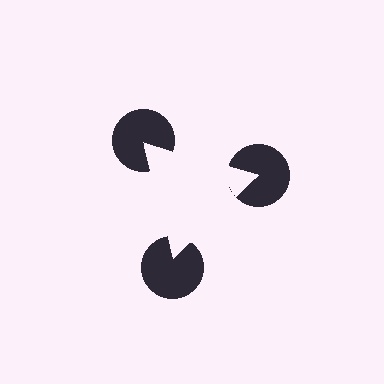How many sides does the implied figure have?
3 sides.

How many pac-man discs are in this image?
There are 3 — one at each vertex of the illusory triangle.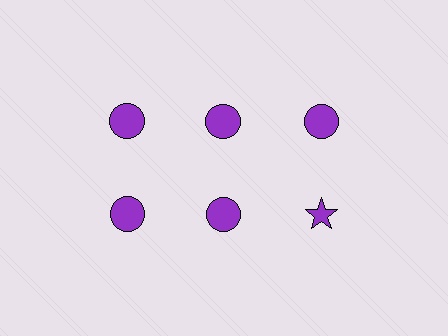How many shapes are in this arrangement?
There are 6 shapes arranged in a grid pattern.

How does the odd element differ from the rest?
It has a different shape: star instead of circle.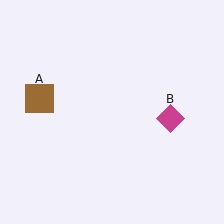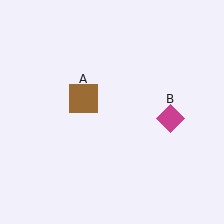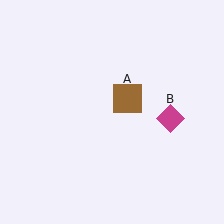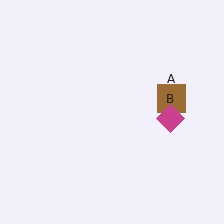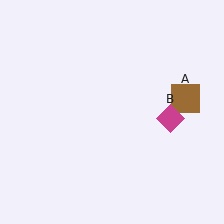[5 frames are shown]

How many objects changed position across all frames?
1 object changed position: brown square (object A).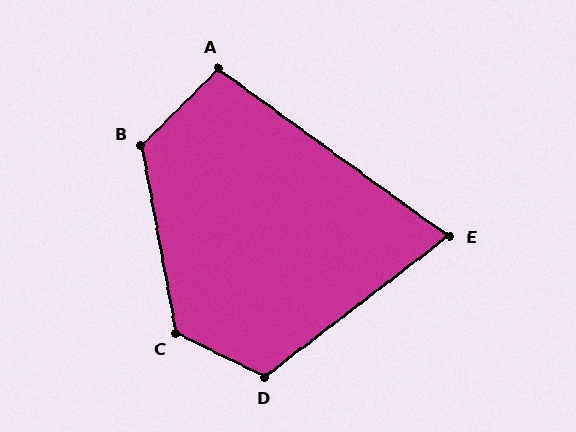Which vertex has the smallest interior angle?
E, at approximately 73 degrees.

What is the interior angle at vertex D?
Approximately 117 degrees (obtuse).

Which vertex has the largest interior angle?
C, at approximately 126 degrees.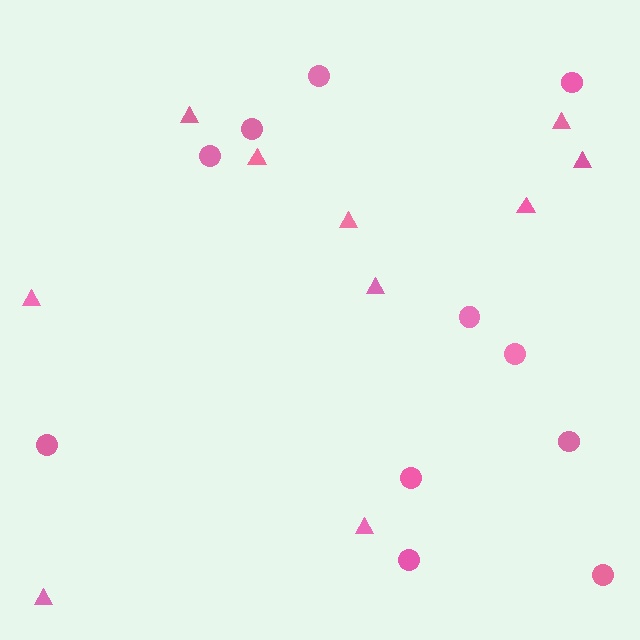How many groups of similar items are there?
There are 2 groups: one group of circles (11) and one group of triangles (10).